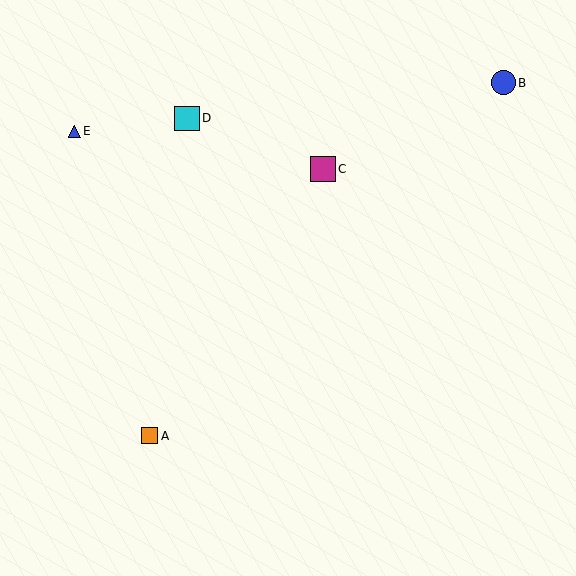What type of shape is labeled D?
Shape D is a cyan square.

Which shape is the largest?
The magenta square (labeled C) is the largest.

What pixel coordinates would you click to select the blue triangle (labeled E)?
Click at (74, 131) to select the blue triangle E.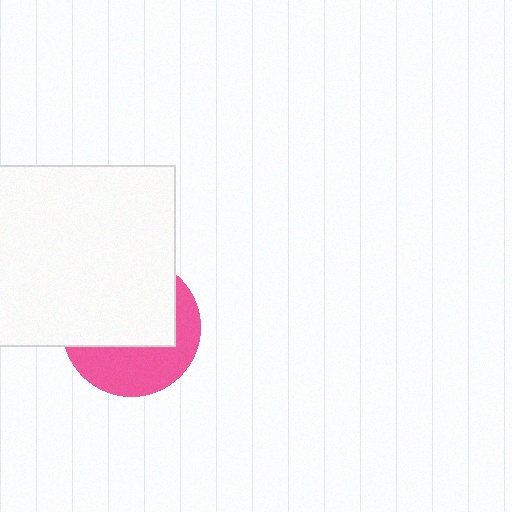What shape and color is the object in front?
The object in front is a white square.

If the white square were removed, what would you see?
You would see the complete pink circle.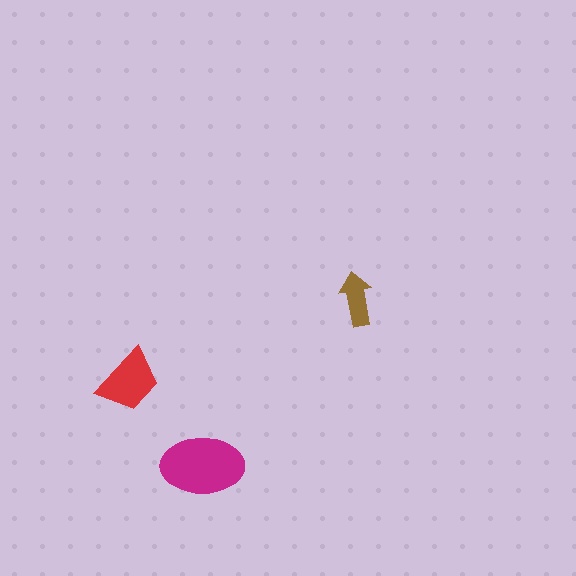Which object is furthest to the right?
The brown arrow is rightmost.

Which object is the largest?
The magenta ellipse.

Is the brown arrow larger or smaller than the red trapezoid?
Smaller.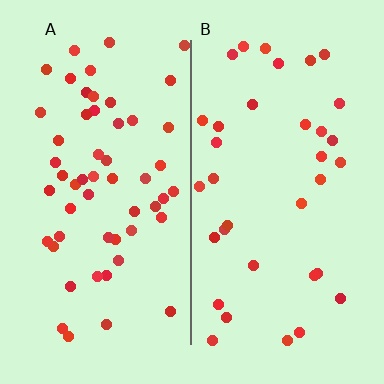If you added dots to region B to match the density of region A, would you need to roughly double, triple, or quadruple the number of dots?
Approximately double.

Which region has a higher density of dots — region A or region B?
A (the left).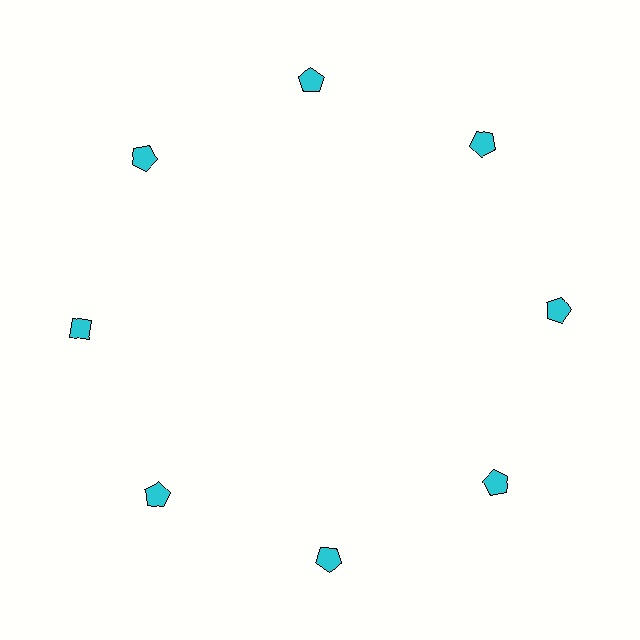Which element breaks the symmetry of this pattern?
The cyan diamond at roughly the 9 o'clock position breaks the symmetry. All other shapes are cyan pentagons.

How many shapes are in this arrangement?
There are 8 shapes arranged in a ring pattern.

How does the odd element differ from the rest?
It has a different shape: diamond instead of pentagon.